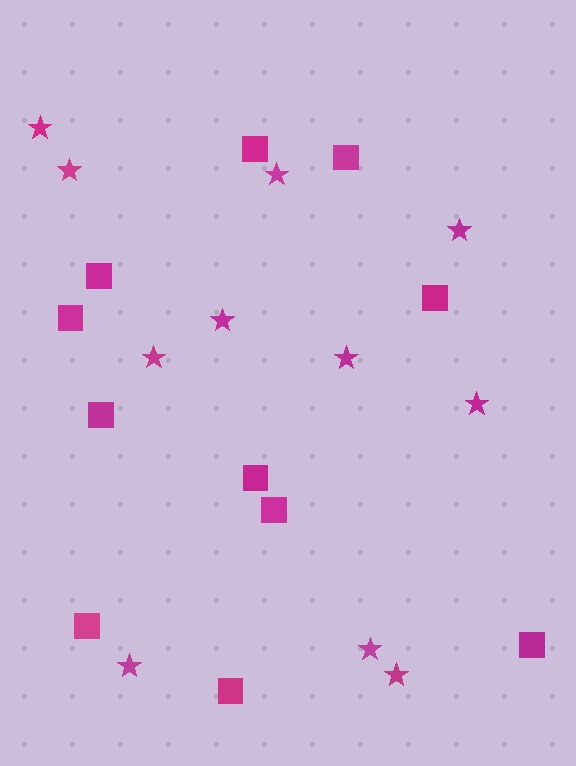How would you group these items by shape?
There are 2 groups: one group of squares (11) and one group of stars (11).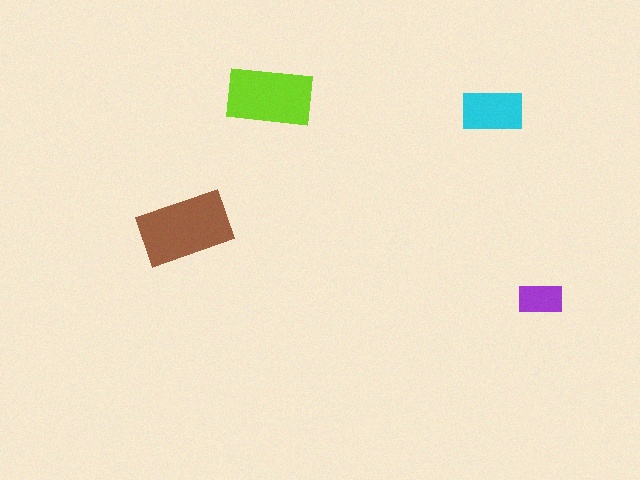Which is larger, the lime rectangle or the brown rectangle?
The brown one.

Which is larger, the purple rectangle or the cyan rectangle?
The cyan one.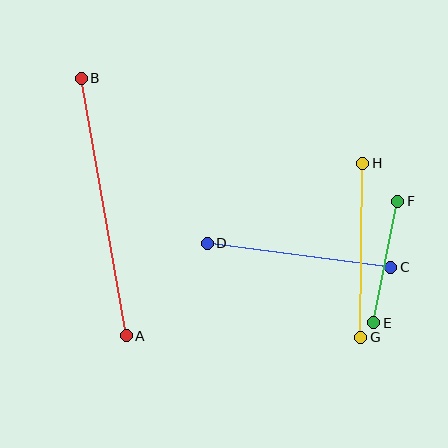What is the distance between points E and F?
The distance is approximately 124 pixels.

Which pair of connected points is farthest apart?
Points A and B are farthest apart.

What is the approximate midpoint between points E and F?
The midpoint is at approximately (386, 262) pixels.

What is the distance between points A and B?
The distance is approximately 261 pixels.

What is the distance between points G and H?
The distance is approximately 174 pixels.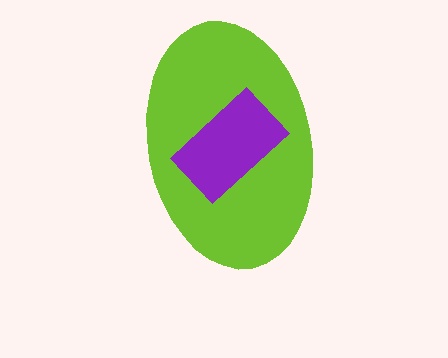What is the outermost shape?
The lime ellipse.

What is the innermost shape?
The purple rectangle.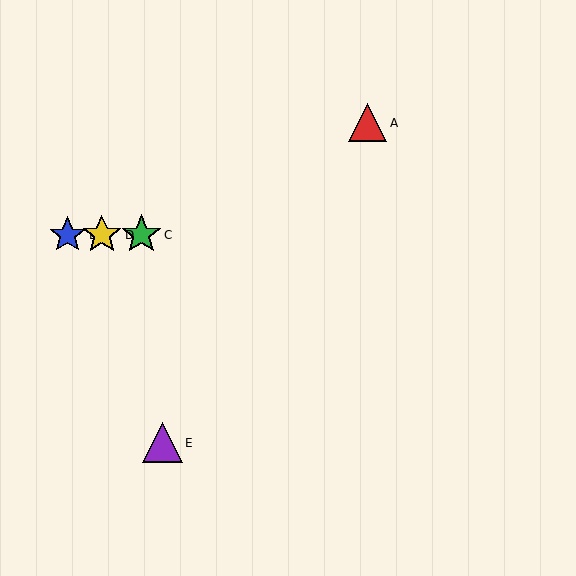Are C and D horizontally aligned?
Yes, both are at y≈235.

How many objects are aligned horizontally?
3 objects (B, C, D) are aligned horizontally.